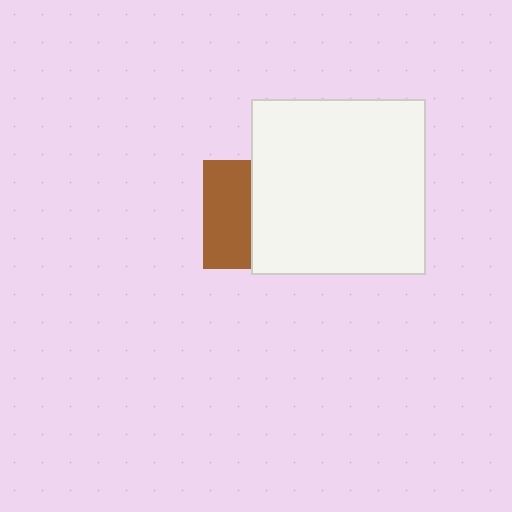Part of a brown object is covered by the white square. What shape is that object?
It is a square.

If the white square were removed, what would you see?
You would see the complete brown square.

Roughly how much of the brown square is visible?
A small part of it is visible (roughly 44%).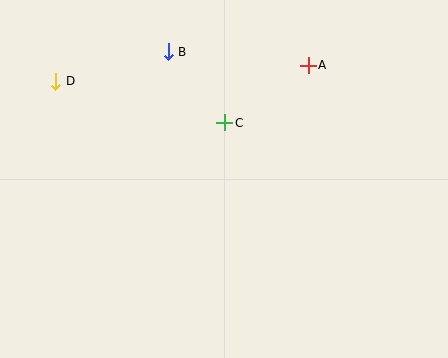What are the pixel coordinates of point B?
Point B is at (168, 52).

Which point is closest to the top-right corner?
Point A is closest to the top-right corner.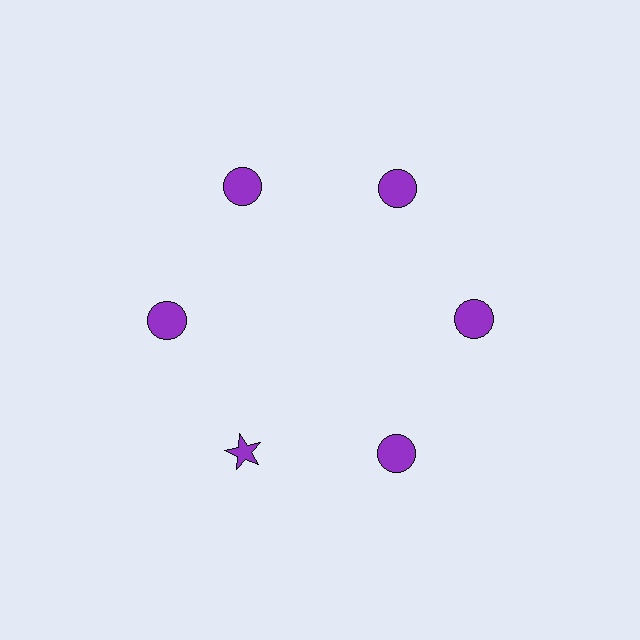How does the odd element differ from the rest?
It has a different shape: star instead of circle.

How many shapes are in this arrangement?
There are 6 shapes arranged in a ring pattern.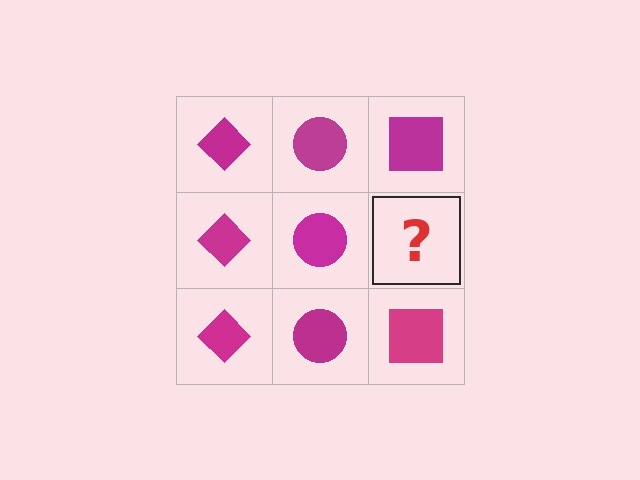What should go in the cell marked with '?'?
The missing cell should contain a magenta square.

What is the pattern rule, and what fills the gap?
The rule is that each column has a consistent shape. The gap should be filled with a magenta square.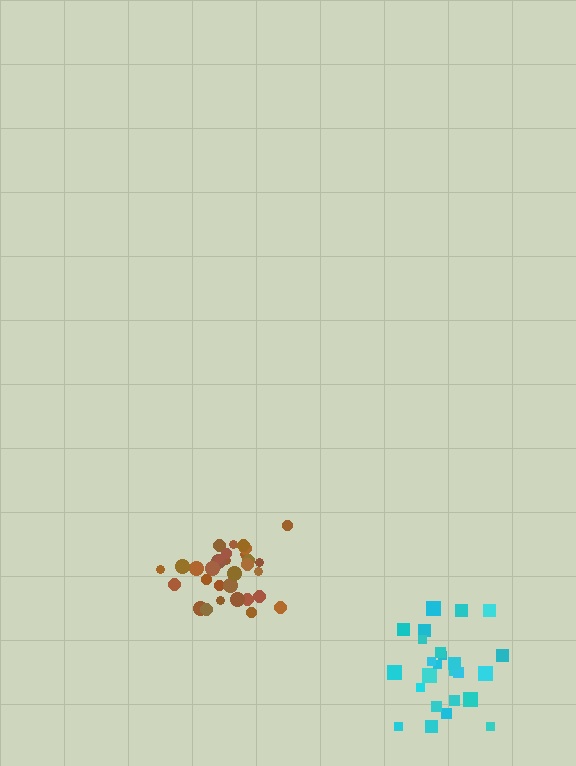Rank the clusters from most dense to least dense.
brown, cyan.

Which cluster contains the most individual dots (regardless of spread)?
Brown (31).